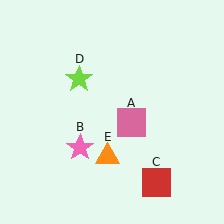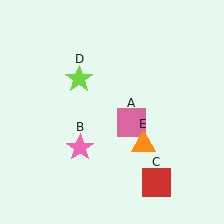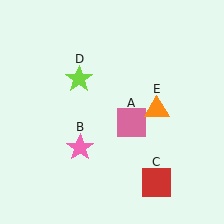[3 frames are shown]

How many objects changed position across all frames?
1 object changed position: orange triangle (object E).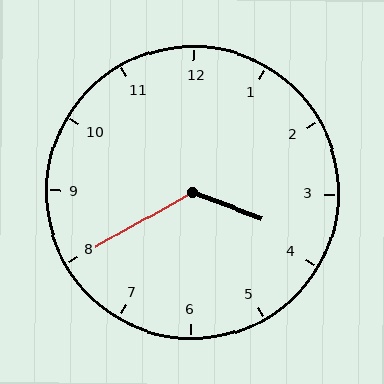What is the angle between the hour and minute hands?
Approximately 130 degrees.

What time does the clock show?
3:40.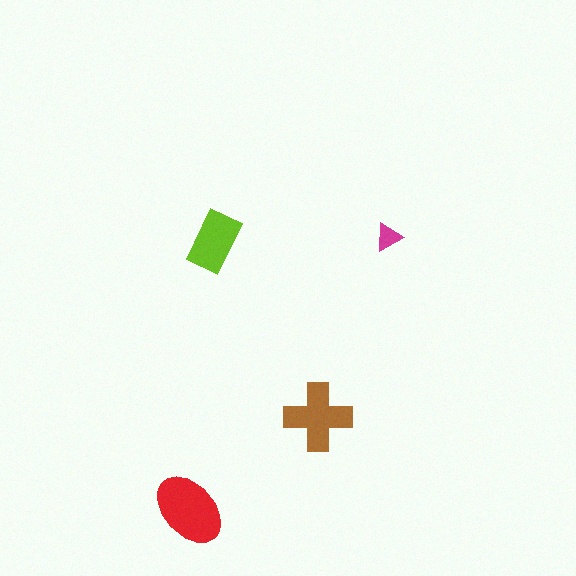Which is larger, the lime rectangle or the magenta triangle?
The lime rectangle.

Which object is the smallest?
The magenta triangle.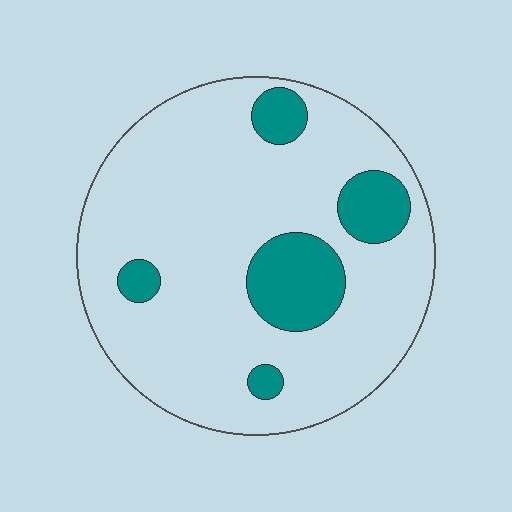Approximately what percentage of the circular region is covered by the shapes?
Approximately 15%.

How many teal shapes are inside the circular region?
5.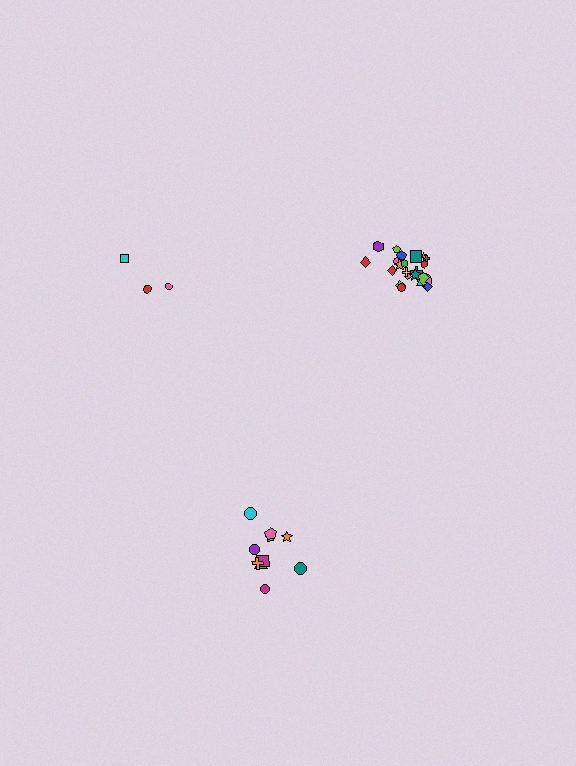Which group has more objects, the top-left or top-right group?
The top-right group.